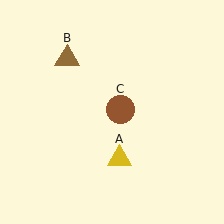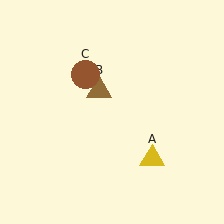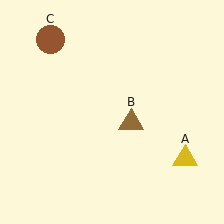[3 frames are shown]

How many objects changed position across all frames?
3 objects changed position: yellow triangle (object A), brown triangle (object B), brown circle (object C).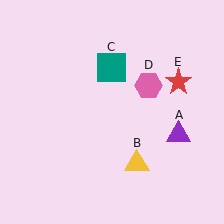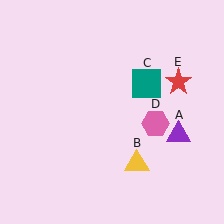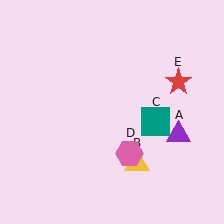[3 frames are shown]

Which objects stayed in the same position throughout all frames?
Purple triangle (object A) and yellow triangle (object B) and red star (object E) remained stationary.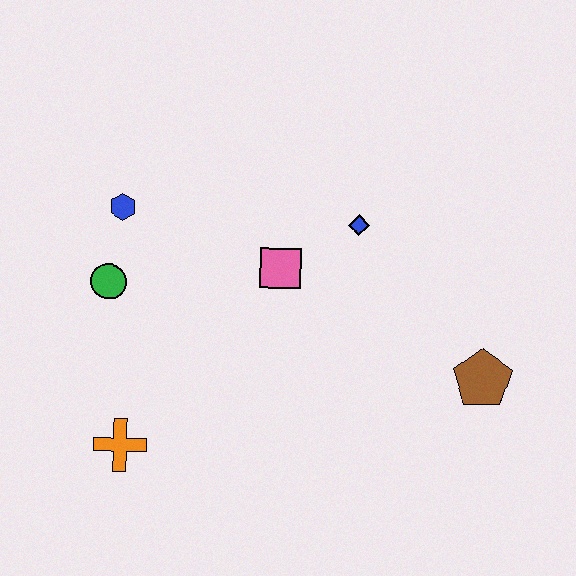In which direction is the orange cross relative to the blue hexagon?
The orange cross is below the blue hexagon.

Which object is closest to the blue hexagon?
The green circle is closest to the blue hexagon.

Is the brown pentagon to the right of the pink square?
Yes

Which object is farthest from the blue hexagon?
The brown pentagon is farthest from the blue hexagon.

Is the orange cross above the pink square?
No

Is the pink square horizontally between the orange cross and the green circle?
No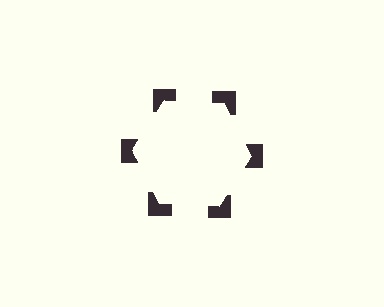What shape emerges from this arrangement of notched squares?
An illusory hexagon — its edges are inferred from the aligned wedge cuts in the notched squares, not physically drawn.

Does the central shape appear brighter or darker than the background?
It typically appears slightly brighter than the background, even though no actual brightness change is drawn.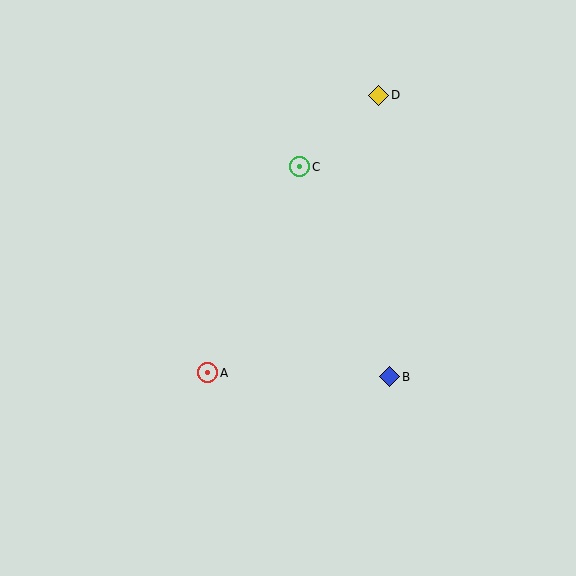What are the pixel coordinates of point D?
Point D is at (379, 95).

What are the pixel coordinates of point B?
Point B is at (390, 377).